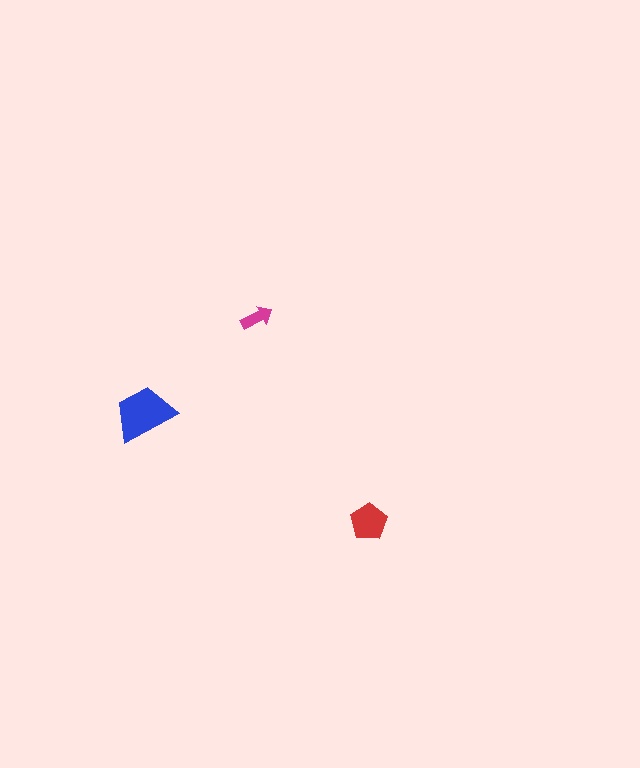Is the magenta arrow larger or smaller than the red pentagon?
Smaller.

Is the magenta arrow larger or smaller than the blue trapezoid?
Smaller.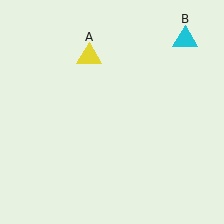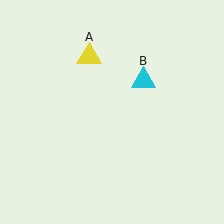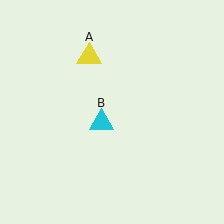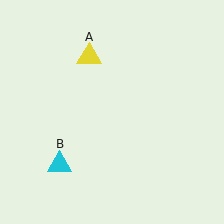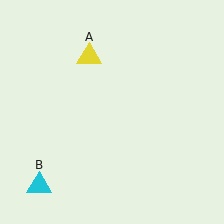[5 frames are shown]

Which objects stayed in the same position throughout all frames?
Yellow triangle (object A) remained stationary.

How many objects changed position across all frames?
1 object changed position: cyan triangle (object B).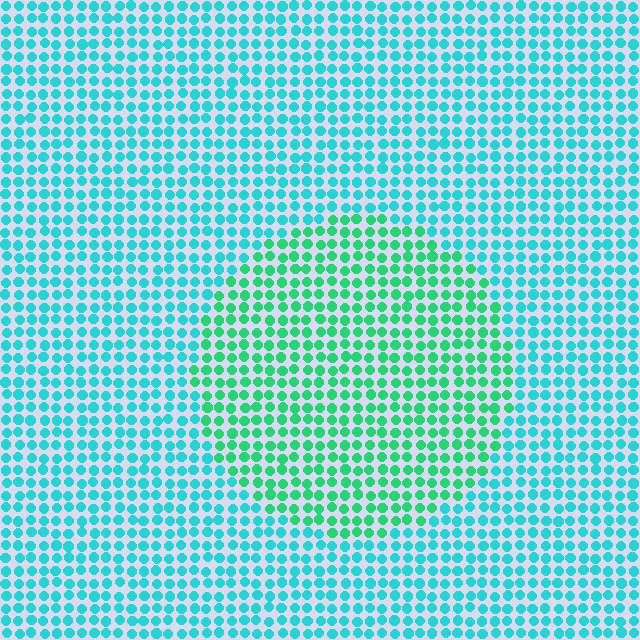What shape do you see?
I see a circle.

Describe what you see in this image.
The image is filled with small cyan elements in a uniform arrangement. A circle-shaped region is visible where the elements are tinted to a slightly different hue, forming a subtle color boundary.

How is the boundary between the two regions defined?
The boundary is defined purely by a slight shift in hue (about 33 degrees). Spacing, size, and orientation are identical on both sides.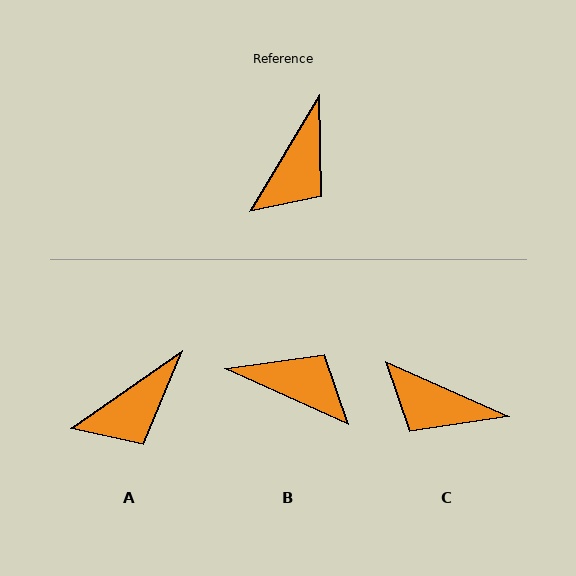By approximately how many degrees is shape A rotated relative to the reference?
Approximately 24 degrees clockwise.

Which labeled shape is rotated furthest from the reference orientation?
B, about 97 degrees away.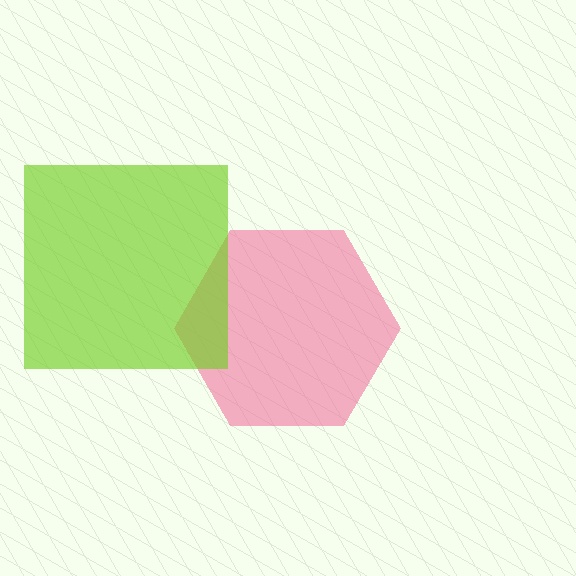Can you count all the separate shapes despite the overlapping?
Yes, there are 2 separate shapes.